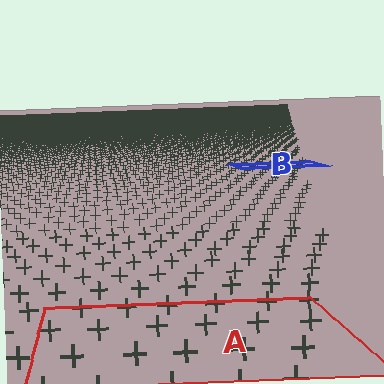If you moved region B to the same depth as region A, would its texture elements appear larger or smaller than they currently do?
They would appear larger. At a closer depth, the same texture elements are projected at a bigger on-screen size.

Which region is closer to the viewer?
Region A is closer. The texture elements there are larger and more spread out.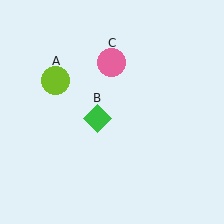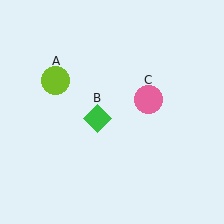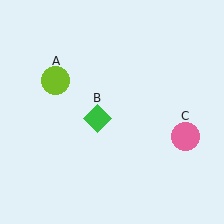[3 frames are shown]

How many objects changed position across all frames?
1 object changed position: pink circle (object C).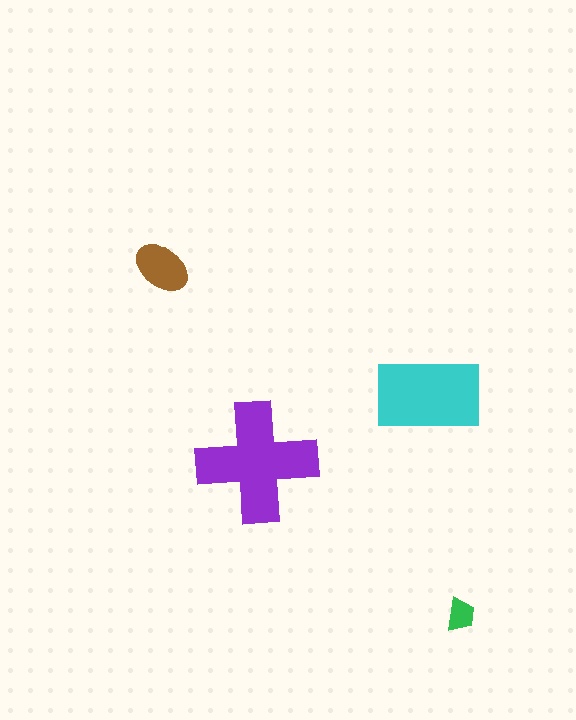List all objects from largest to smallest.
The purple cross, the cyan rectangle, the brown ellipse, the green trapezoid.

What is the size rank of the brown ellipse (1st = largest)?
3rd.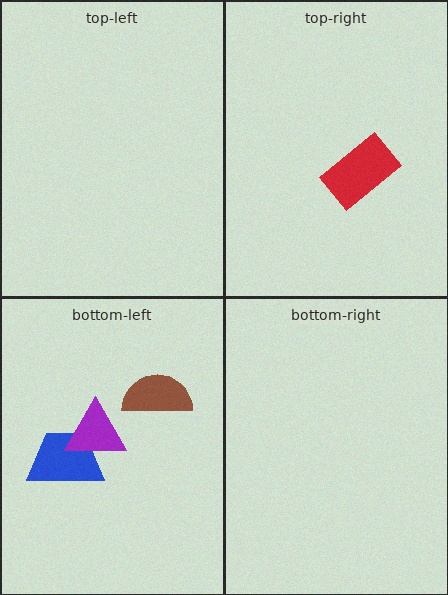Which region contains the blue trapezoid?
The bottom-left region.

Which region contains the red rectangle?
The top-right region.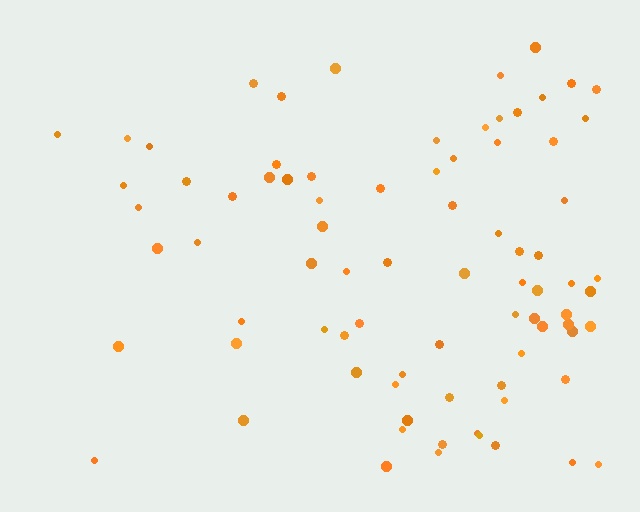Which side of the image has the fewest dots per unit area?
The left.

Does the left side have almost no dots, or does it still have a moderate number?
Still a moderate number, just noticeably fewer than the right.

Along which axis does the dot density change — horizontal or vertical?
Horizontal.